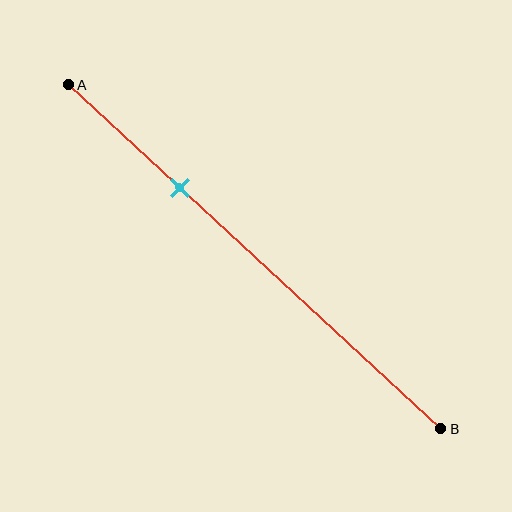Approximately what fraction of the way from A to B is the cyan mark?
The cyan mark is approximately 30% of the way from A to B.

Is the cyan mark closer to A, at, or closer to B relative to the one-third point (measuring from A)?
The cyan mark is closer to point A than the one-third point of segment AB.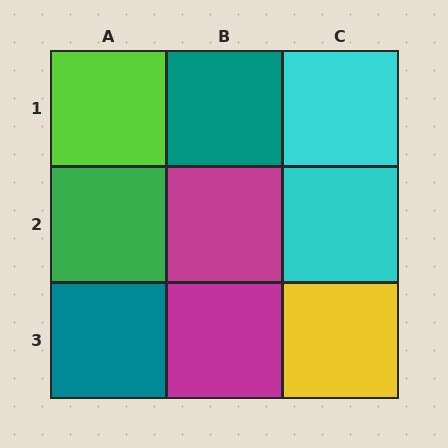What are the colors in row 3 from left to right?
Teal, magenta, yellow.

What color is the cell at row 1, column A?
Lime.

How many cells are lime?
1 cell is lime.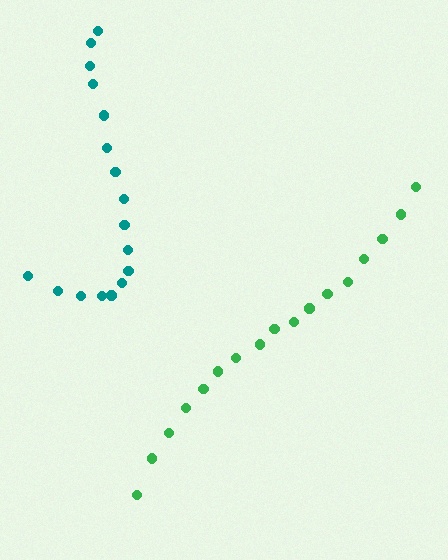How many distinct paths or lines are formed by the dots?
There are 2 distinct paths.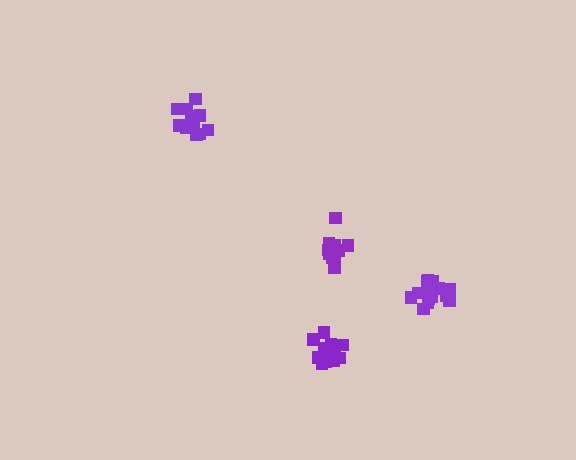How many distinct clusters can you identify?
There are 4 distinct clusters.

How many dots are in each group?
Group 1: 15 dots, Group 2: 15 dots, Group 3: 15 dots, Group 4: 11 dots (56 total).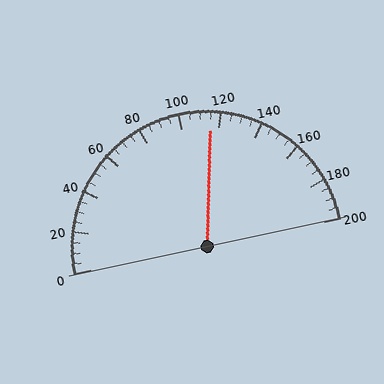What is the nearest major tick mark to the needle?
The nearest major tick mark is 120.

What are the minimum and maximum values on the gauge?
The gauge ranges from 0 to 200.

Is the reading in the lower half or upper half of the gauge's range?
The reading is in the upper half of the range (0 to 200).